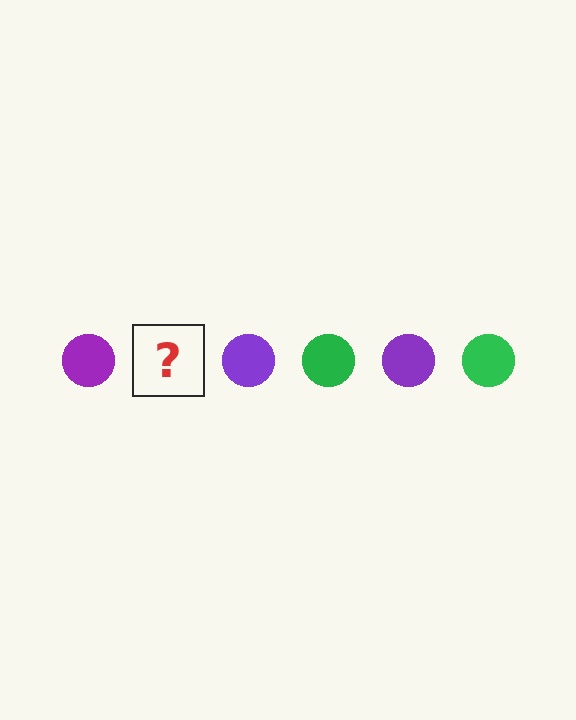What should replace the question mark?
The question mark should be replaced with a green circle.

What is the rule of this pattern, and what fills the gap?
The rule is that the pattern cycles through purple, green circles. The gap should be filled with a green circle.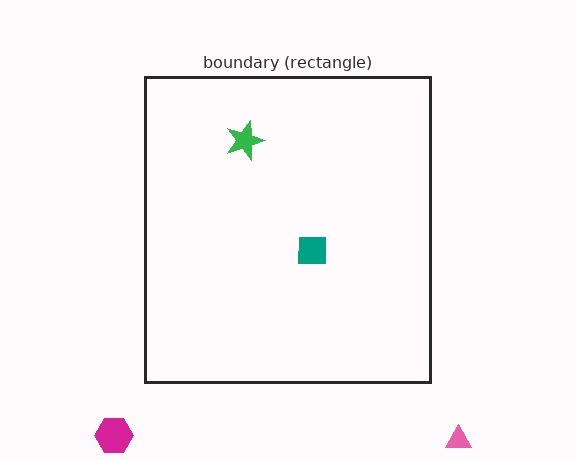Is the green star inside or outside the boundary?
Inside.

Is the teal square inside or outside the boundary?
Inside.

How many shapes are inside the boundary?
2 inside, 2 outside.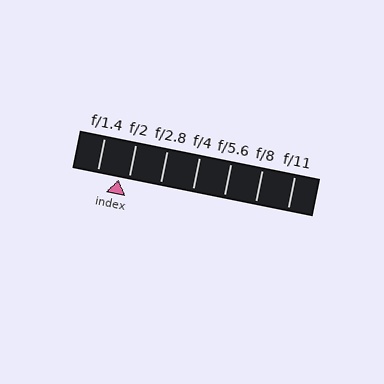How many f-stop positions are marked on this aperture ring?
There are 7 f-stop positions marked.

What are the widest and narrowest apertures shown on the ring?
The widest aperture shown is f/1.4 and the narrowest is f/11.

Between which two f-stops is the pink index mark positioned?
The index mark is between f/1.4 and f/2.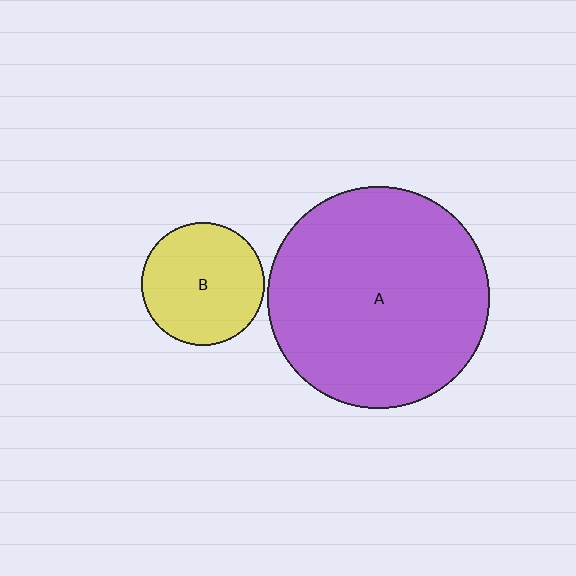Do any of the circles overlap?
No, none of the circles overlap.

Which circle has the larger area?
Circle A (purple).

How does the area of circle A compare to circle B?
Approximately 3.3 times.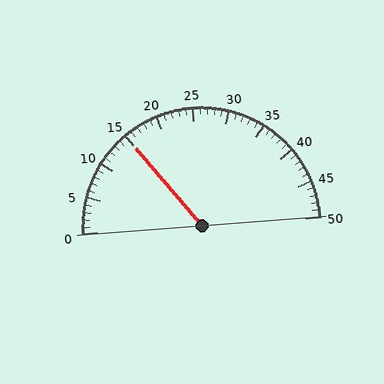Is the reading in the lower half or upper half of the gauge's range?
The reading is in the lower half of the range (0 to 50).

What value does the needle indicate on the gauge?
The needle indicates approximately 15.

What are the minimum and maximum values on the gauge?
The gauge ranges from 0 to 50.